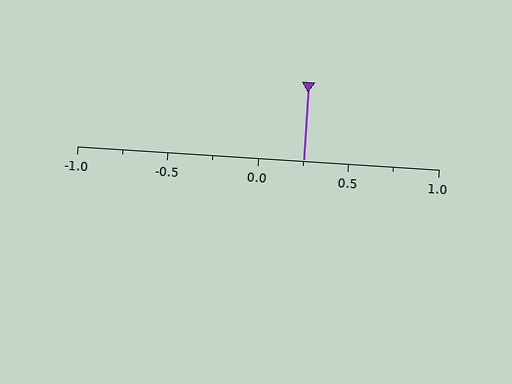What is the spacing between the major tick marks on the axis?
The major ticks are spaced 0.5 apart.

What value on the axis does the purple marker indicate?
The marker indicates approximately 0.25.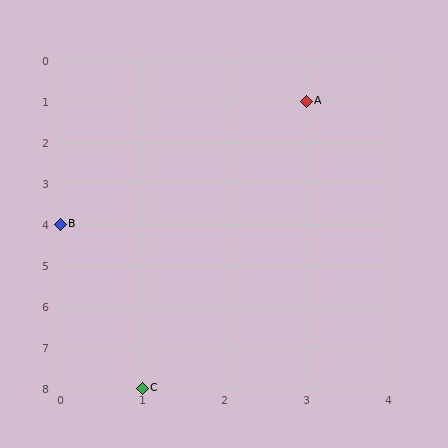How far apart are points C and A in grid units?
Points C and A are 2 columns and 7 rows apart (about 7.3 grid units diagonally).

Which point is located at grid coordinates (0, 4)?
Point B is at (0, 4).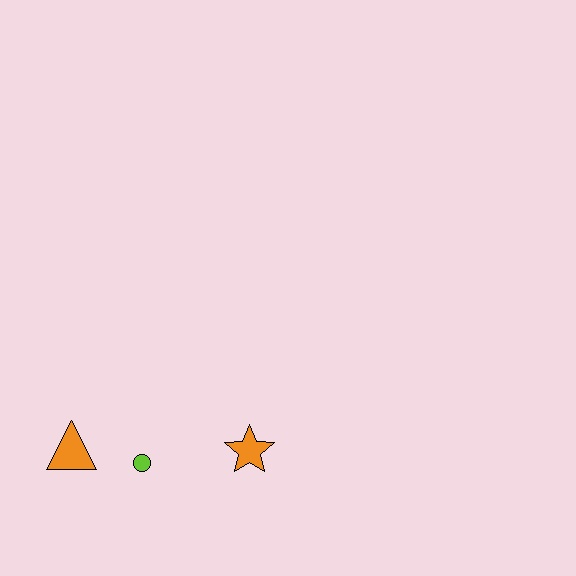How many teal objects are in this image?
There are no teal objects.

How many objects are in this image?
There are 3 objects.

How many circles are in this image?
There is 1 circle.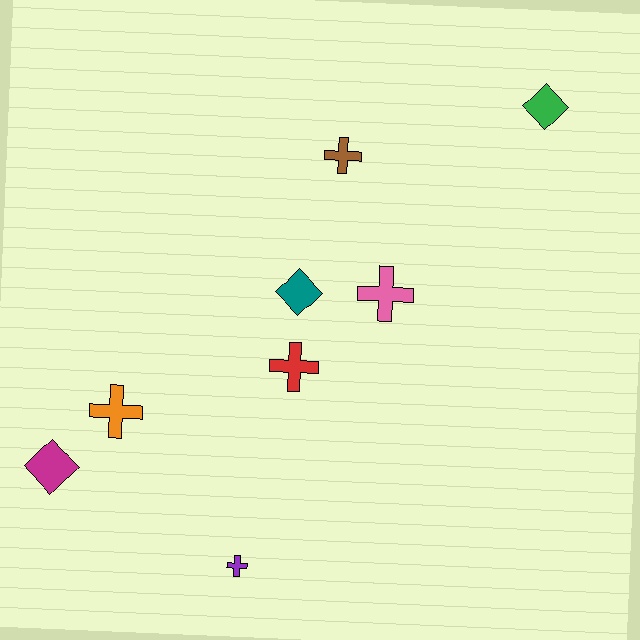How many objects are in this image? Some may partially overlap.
There are 8 objects.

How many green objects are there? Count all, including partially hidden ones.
There is 1 green object.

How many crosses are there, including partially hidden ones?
There are 5 crosses.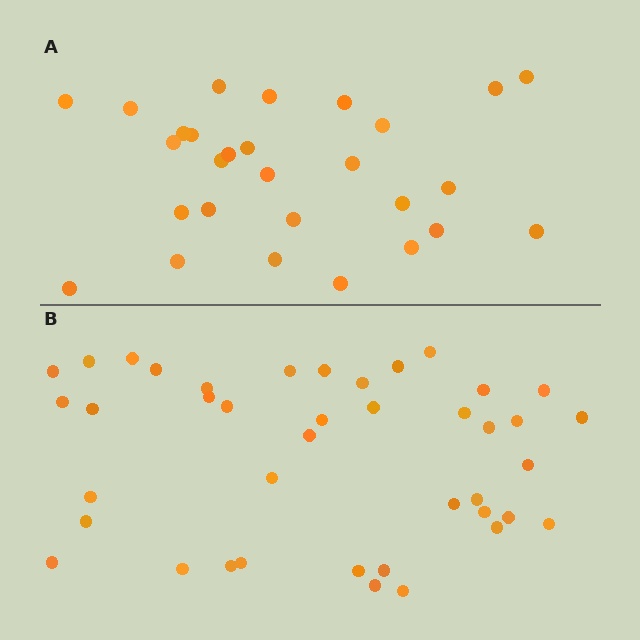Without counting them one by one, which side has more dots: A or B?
Region B (the bottom region) has more dots.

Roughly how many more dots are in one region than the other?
Region B has approximately 15 more dots than region A.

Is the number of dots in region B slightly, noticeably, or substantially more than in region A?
Region B has substantially more. The ratio is roughly 1.5 to 1.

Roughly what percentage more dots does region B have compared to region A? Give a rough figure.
About 45% more.